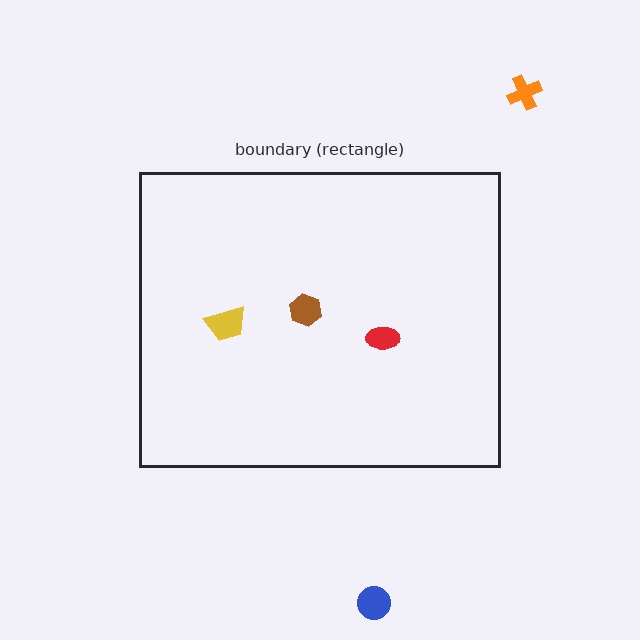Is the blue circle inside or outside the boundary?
Outside.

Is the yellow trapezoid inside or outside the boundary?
Inside.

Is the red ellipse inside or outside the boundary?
Inside.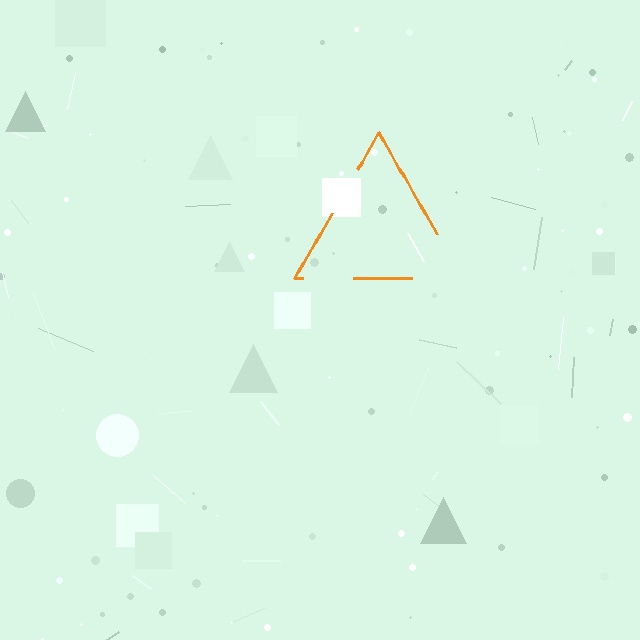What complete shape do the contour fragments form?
The contour fragments form a triangle.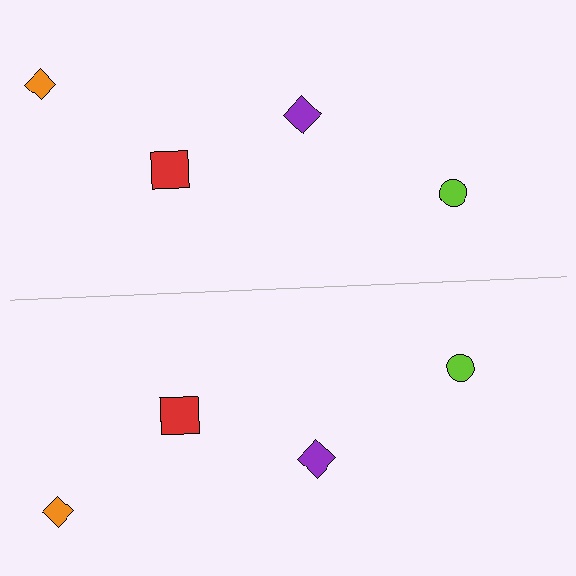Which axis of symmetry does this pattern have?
The pattern has a horizontal axis of symmetry running through the center of the image.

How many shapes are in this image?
There are 8 shapes in this image.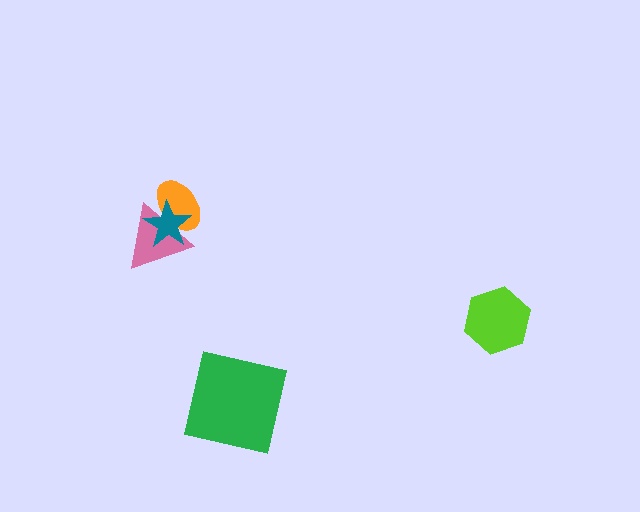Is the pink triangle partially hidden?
Yes, it is partially covered by another shape.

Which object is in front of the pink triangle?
The teal star is in front of the pink triangle.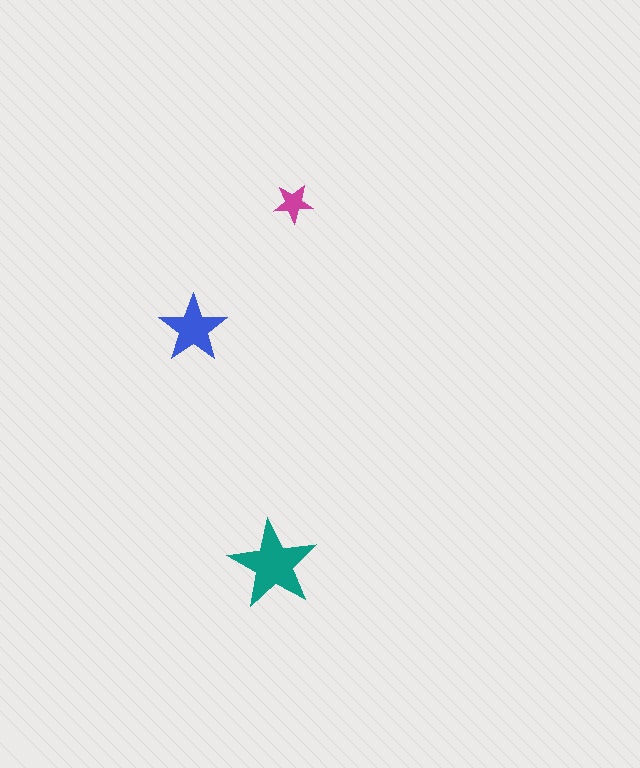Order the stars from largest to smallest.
the teal one, the blue one, the magenta one.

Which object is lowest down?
The teal star is bottommost.